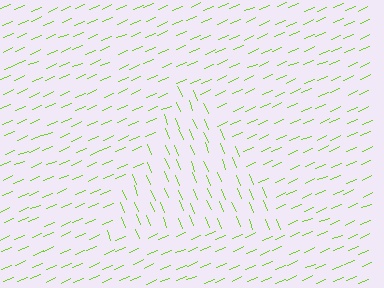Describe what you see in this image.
The image is filled with small lime line segments. A triangle region in the image has lines oriented differently from the surrounding lines, creating a visible texture boundary.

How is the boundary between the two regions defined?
The boundary is defined purely by a change in line orientation (approximately 89 degrees difference). All lines are the same color and thickness.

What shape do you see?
I see a triangle.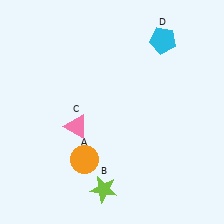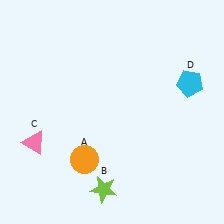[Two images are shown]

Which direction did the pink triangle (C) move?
The pink triangle (C) moved left.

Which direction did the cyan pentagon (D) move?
The cyan pentagon (D) moved down.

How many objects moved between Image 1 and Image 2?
2 objects moved between the two images.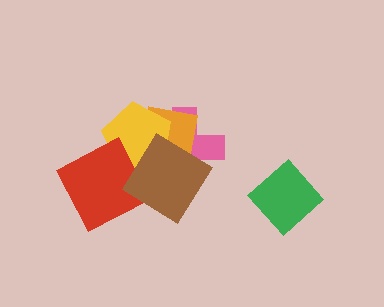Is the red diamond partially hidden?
Yes, it is partially covered by another shape.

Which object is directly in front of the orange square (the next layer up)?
The yellow pentagon is directly in front of the orange square.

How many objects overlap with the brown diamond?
4 objects overlap with the brown diamond.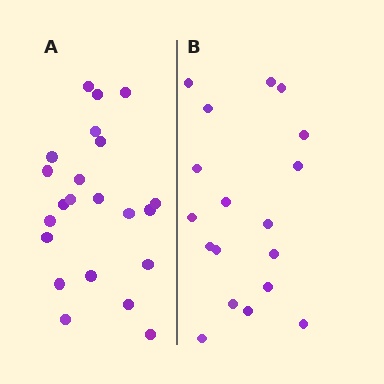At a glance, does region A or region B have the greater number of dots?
Region A (the left region) has more dots.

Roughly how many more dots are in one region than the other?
Region A has about 4 more dots than region B.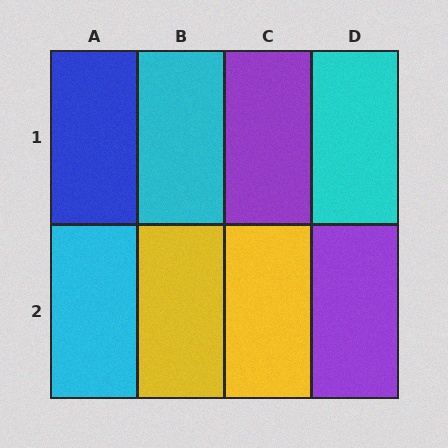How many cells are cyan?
3 cells are cyan.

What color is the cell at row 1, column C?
Purple.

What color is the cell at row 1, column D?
Cyan.